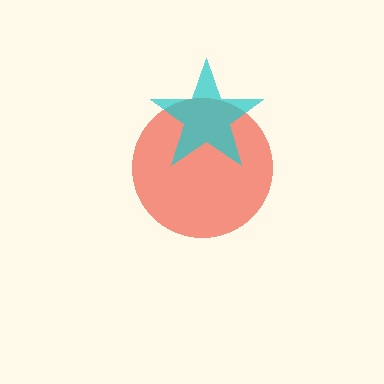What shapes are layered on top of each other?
The layered shapes are: a red circle, a cyan star.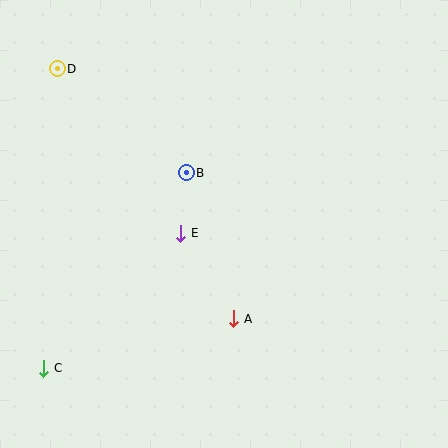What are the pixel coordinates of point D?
Point D is at (57, 69).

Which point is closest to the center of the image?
Point E at (181, 233) is closest to the center.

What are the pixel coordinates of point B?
Point B is at (186, 173).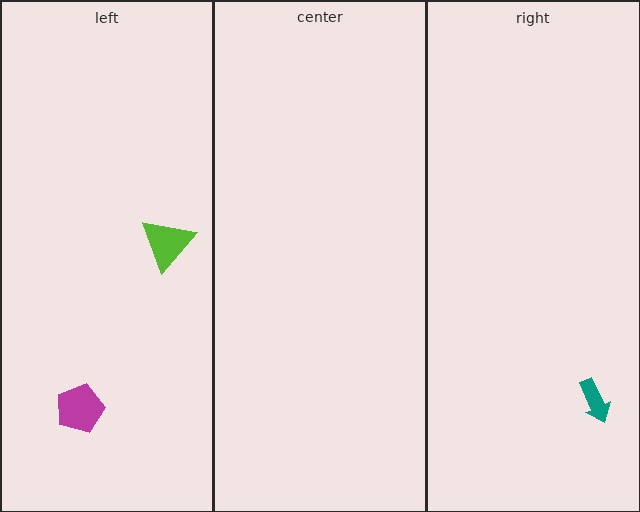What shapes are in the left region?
The lime triangle, the magenta pentagon.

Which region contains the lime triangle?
The left region.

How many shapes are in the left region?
2.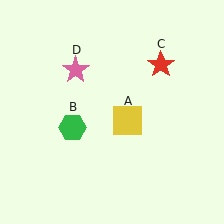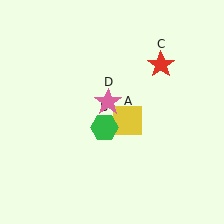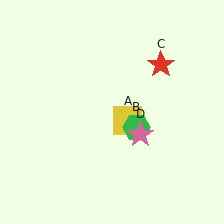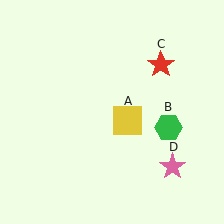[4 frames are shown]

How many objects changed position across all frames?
2 objects changed position: green hexagon (object B), pink star (object D).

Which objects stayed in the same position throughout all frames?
Yellow square (object A) and red star (object C) remained stationary.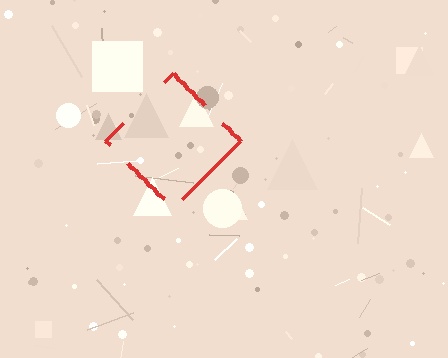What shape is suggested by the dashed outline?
The dashed outline suggests a diamond.